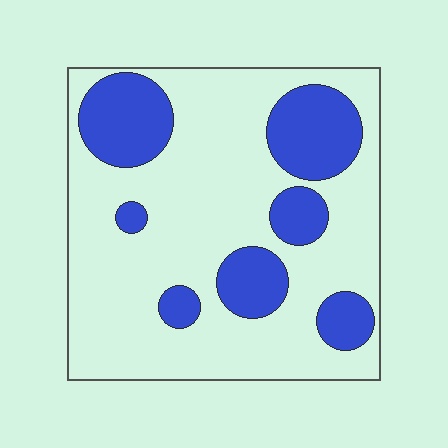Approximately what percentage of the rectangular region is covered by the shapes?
Approximately 25%.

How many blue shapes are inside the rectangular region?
7.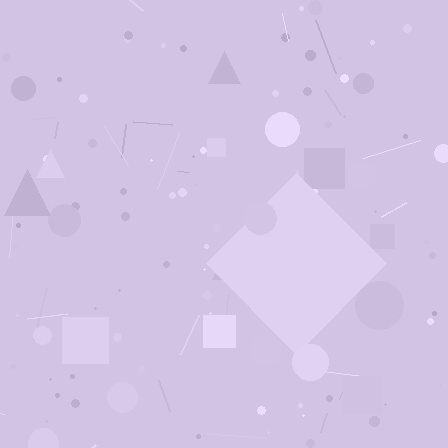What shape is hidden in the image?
A diamond is hidden in the image.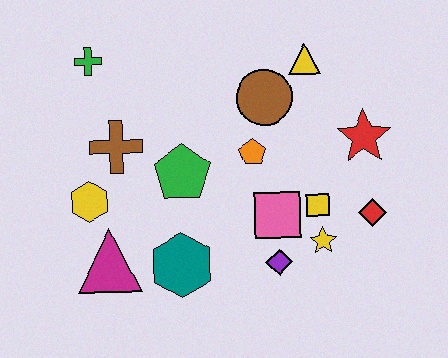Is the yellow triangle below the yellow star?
No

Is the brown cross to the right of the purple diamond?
No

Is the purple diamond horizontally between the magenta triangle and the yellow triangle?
Yes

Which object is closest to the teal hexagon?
The magenta triangle is closest to the teal hexagon.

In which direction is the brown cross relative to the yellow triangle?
The brown cross is to the left of the yellow triangle.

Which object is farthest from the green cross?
The red diamond is farthest from the green cross.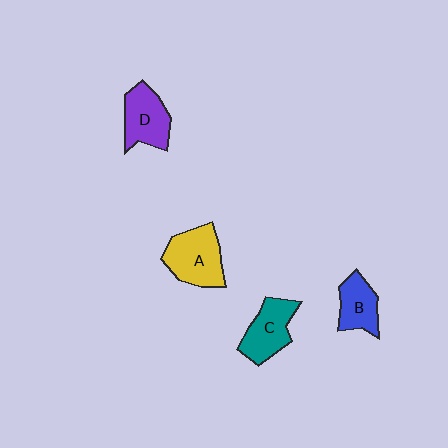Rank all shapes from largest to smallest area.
From largest to smallest: A (yellow), D (purple), C (teal), B (blue).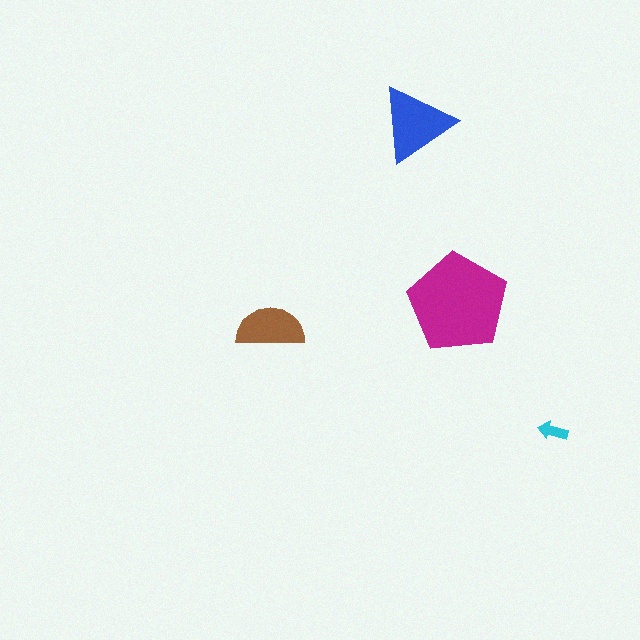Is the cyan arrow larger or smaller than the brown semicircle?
Smaller.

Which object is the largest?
The magenta pentagon.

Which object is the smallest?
The cyan arrow.